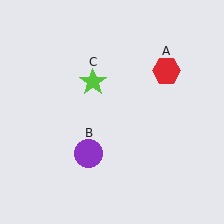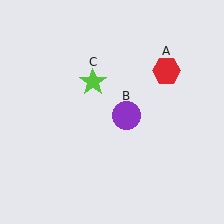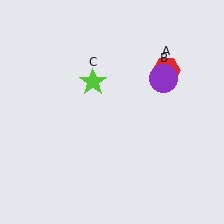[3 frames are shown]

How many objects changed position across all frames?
1 object changed position: purple circle (object B).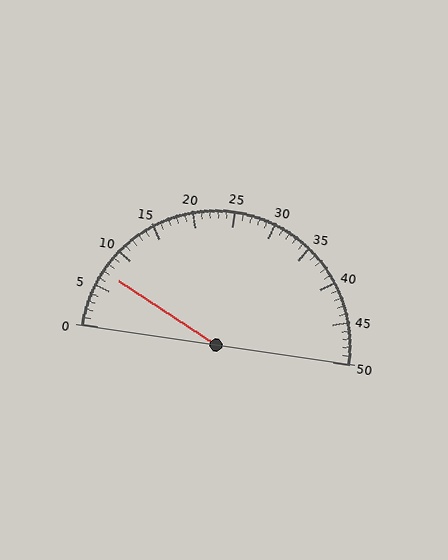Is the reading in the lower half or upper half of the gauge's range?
The reading is in the lower half of the range (0 to 50).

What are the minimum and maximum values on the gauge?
The gauge ranges from 0 to 50.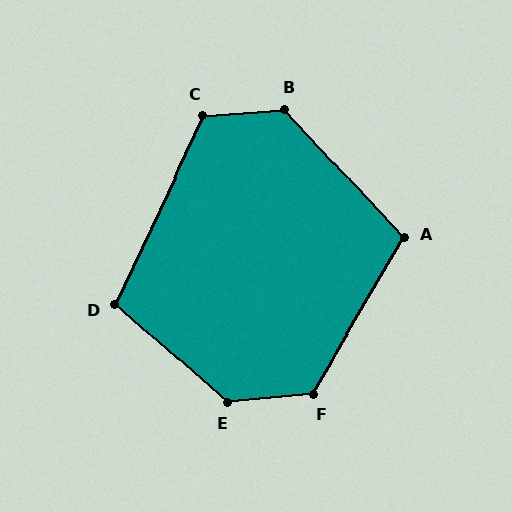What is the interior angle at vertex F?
Approximately 126 degrees (obtuse).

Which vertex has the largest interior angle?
E, at approximately 133 degrees.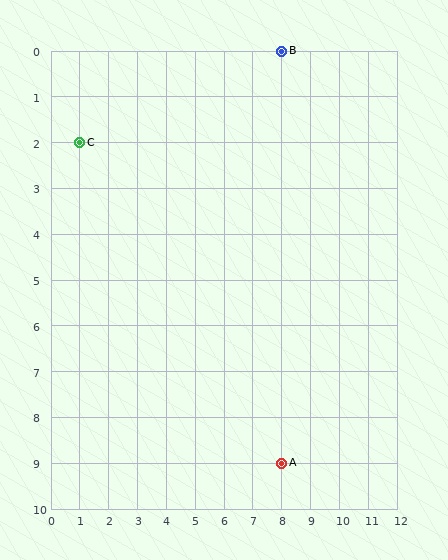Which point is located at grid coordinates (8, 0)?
Point B is at (8, 0).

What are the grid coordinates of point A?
Point A is at grid coordinates (8, 9).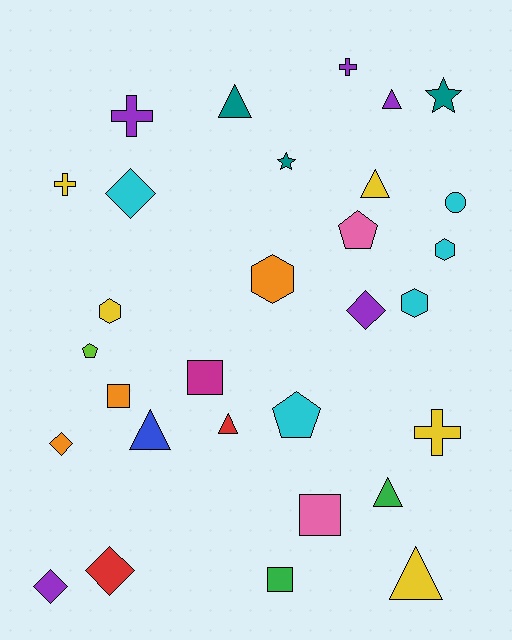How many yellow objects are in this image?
There are 5 yellow objects.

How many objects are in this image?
There are 30 objects.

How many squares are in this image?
There are 4 squares.